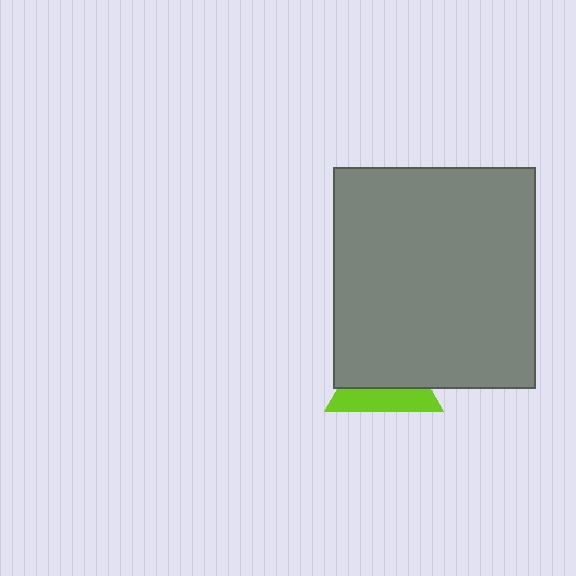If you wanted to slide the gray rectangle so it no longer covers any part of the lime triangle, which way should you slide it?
Slide it up — that is the most direct way to separate the two shapes.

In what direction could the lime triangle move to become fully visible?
The lime triangle could move down. That would shift it out from behind the gray rectangle entirely.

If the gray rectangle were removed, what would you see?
You would see the complete lime triangle.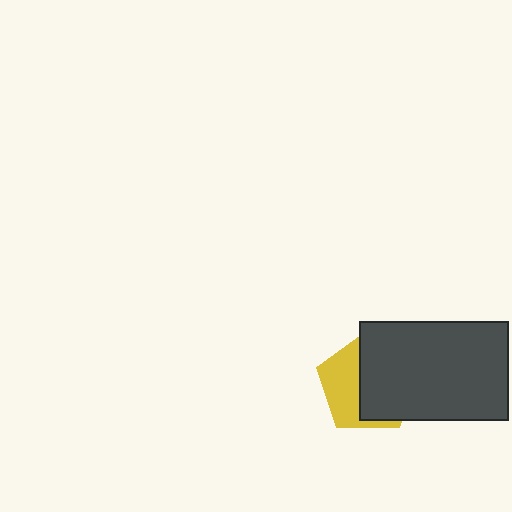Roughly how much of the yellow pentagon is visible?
A small part of it is visible (roughly 43%).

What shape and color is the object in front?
The object in front is a dark gray rectangle.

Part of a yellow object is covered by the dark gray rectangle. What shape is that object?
It is a pentagon.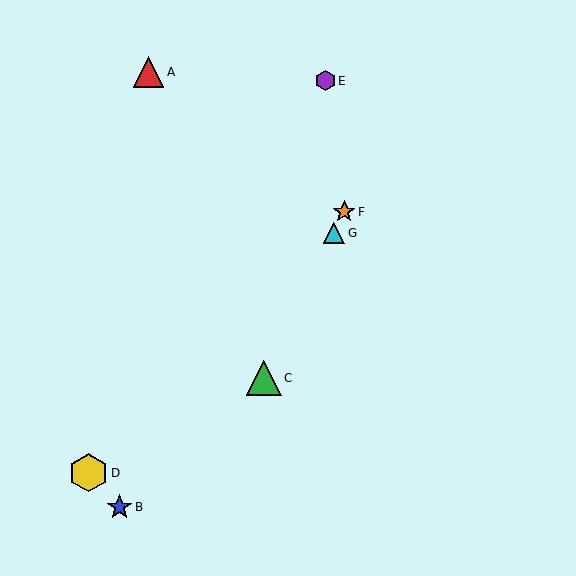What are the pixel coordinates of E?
Object E is at (325, 81).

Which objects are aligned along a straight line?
Objects C, F, G are aligned along a straight line.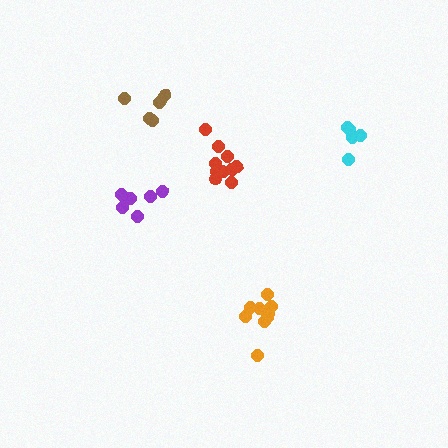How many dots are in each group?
Group 1: 6 dots, Group 2: 5 dots, Group 3: 6 dots, Group 4: 9 dots, Group 5: 10 dots (36 total).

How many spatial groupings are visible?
There are 5 spatial groupings.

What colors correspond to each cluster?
The clusters are colored: purple, cyan, brown, orange, red.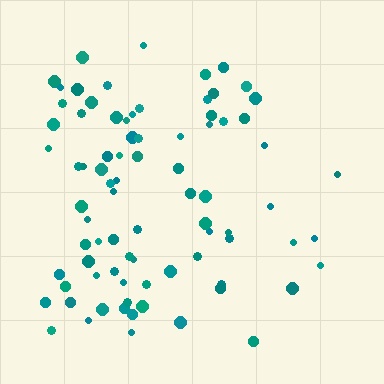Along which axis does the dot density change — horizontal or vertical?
Horizontal.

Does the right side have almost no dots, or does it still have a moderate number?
Still a moderate number, just noticeably fewer than the left.